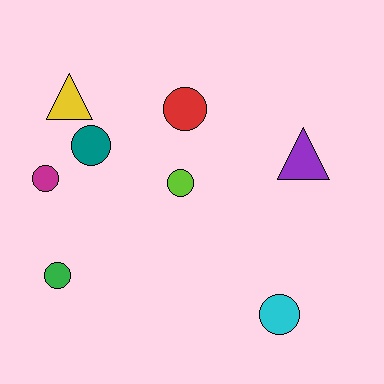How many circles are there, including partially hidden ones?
There are 6 circles.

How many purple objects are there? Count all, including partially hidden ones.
There is 1 purple object.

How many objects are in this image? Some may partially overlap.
There are 8 objects.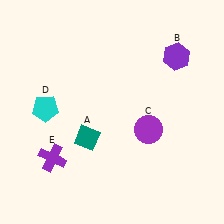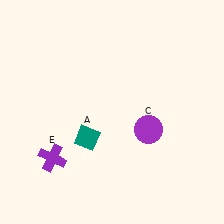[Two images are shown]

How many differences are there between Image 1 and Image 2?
There are 2 differences between the two images.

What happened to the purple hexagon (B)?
The purple hexagon (B) was removed in Image 2. It was in the top-right area of Image 1.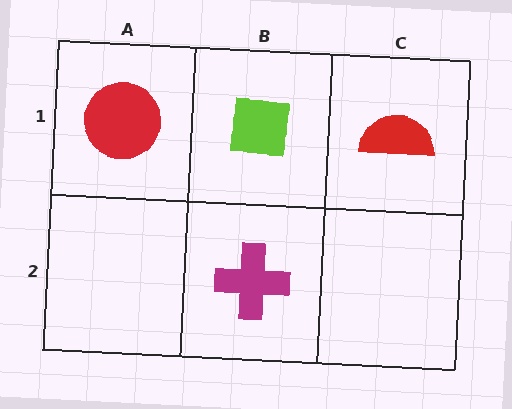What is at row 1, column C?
A red semicircle.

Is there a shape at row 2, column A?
No, that cell is empty.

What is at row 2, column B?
A magenta cross.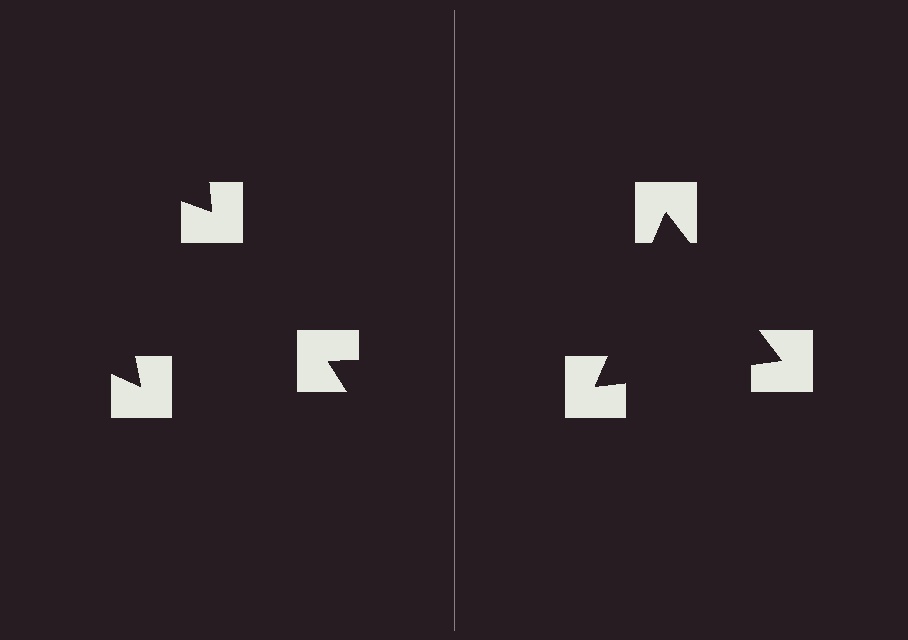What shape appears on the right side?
An illusory triangle.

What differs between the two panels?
The notched squares are positioned identically on both sides; only the wedge orientations differ. On the right they align to a triangle; on the left they are misaligned.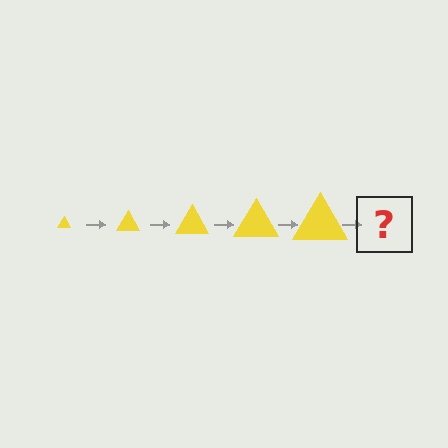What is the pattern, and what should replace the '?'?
The pattern is that the triangle gets progressively larger each step. The '?' should be a yellow triangle, larger than the previous one.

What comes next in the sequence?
The next element should be a yellow triangle, larger than the previous one.